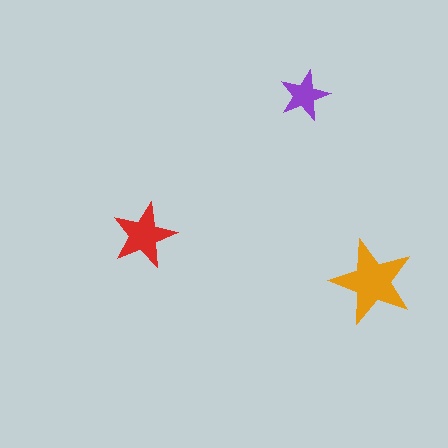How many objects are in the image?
There are 3 objects in the image.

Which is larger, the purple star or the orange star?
The orange one.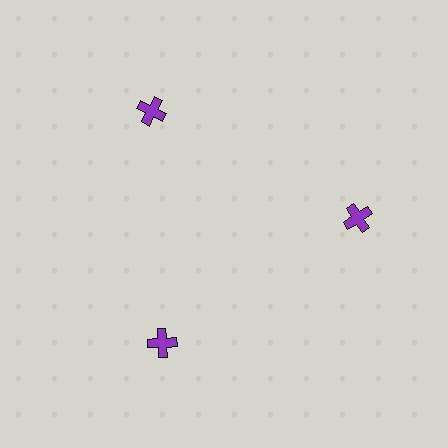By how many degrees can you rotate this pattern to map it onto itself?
The pattern maps onto itself every 120 degrees of rotation.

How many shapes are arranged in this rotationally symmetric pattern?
There are 3 shapes, arranged in 3 groups of 1.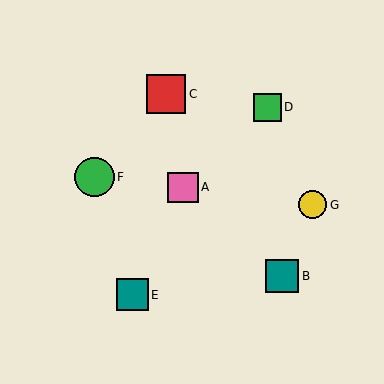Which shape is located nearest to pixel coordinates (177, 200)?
The pink square (labeled A) at (183, 188) is nearest to that location.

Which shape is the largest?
The red square (labeled C) is the largest.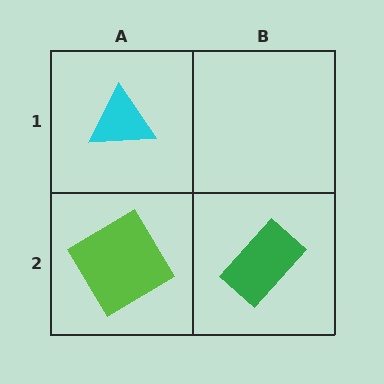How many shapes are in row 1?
1 shape.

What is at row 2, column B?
A green rectangle.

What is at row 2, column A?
A lime diamond.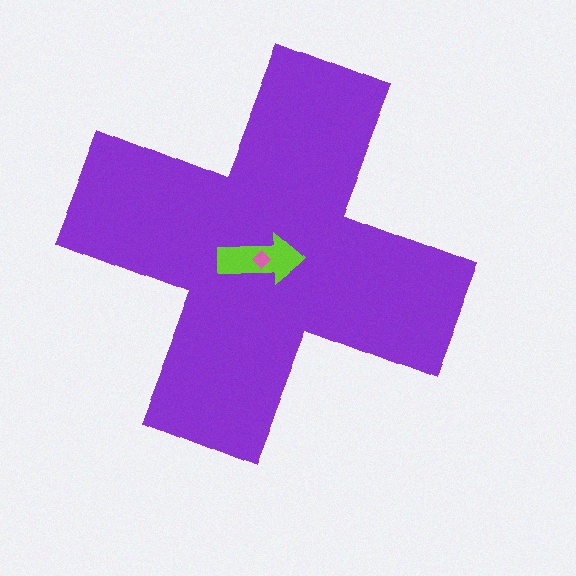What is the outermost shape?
The purple cross.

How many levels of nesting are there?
3.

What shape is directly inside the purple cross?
The lime arrow.